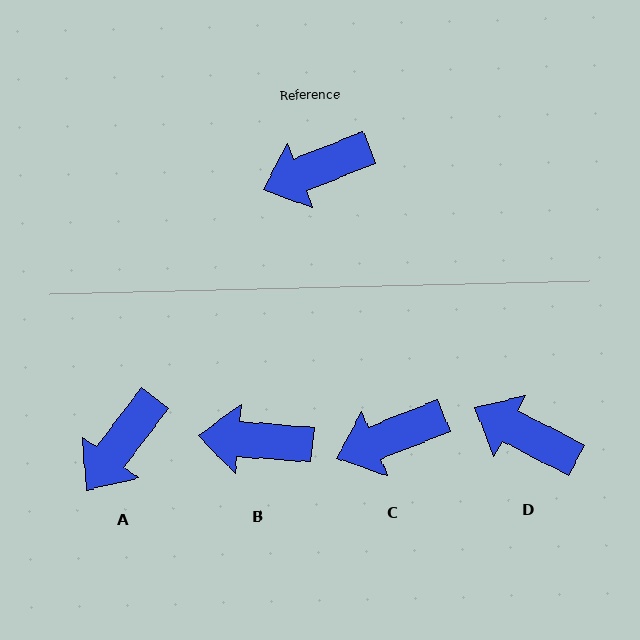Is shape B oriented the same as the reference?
No, it is off by about 27 degrees.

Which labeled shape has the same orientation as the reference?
C.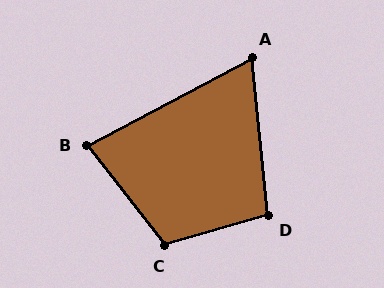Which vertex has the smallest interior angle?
A, at approximately 68 degrees.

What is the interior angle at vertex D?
Approximately 100 degrees (obtuse).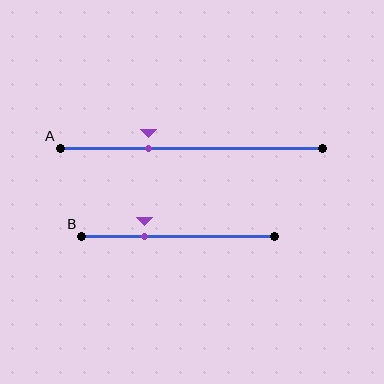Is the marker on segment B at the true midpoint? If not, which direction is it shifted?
No, the marker on segment B is shifted to the left by about 18% of the segment length.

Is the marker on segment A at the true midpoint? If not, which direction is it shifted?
No, the marker on segment A is shifted to the left by about 16% of the segment length.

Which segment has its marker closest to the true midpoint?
Segment A has its marker closest to the true midpoint.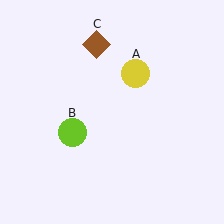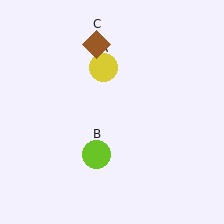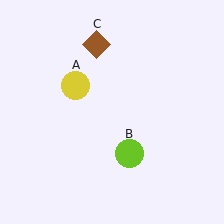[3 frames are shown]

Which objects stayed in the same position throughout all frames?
Brown diamond (object C) remained stationary.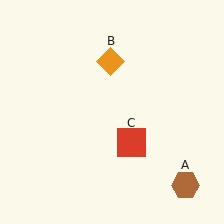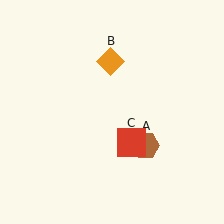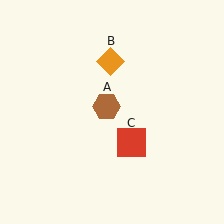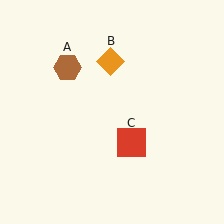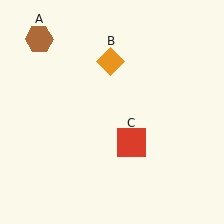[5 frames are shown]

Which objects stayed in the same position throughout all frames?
Orange diamond (object B) and red square (object C) remained stationary.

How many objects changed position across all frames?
1 object changed position: brown hexagon (object A).